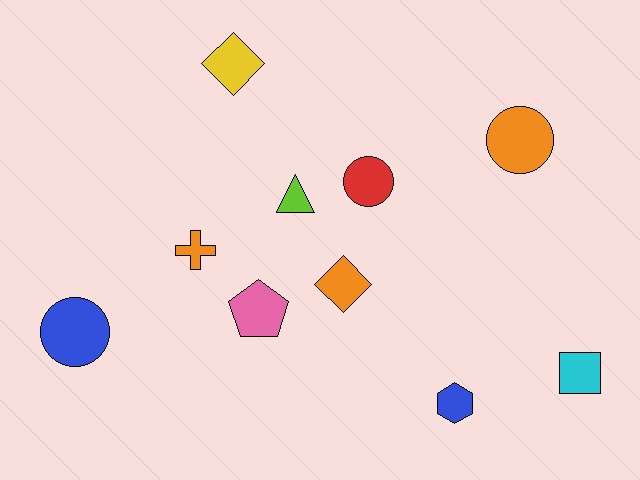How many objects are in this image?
There are 10 objects.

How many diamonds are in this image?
There are 2 diamonds.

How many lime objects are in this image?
There is 1 lime object.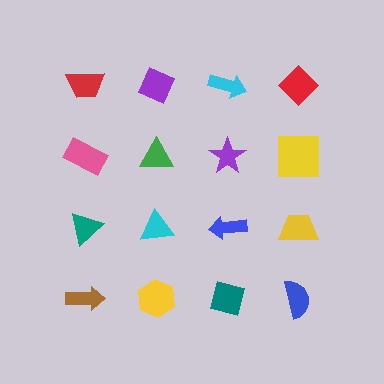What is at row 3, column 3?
A blue arrow.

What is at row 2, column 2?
A green triangle.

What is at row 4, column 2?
A yellow hexagon.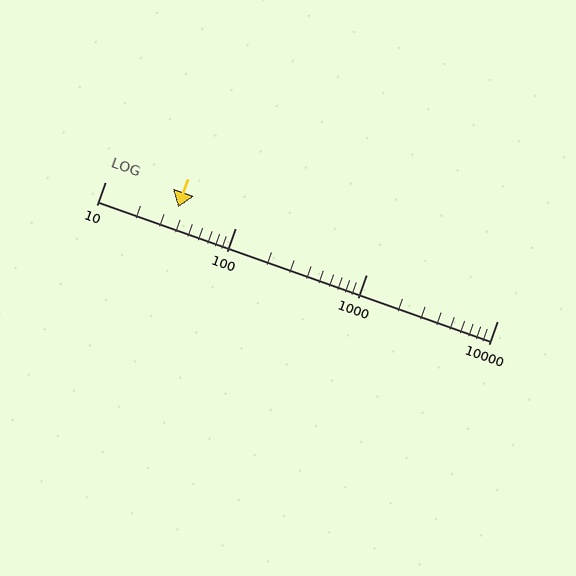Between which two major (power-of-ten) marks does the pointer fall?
The pointer is between 10 and 100.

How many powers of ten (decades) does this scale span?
The scale spans 3 decades, from 10 to 10000.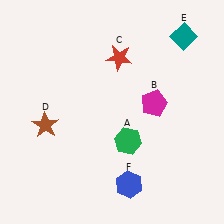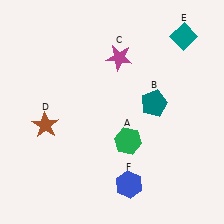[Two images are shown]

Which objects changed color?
B changed from magenta to teal. C changed from red to magenta.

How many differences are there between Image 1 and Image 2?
There are 2 differences between the two images.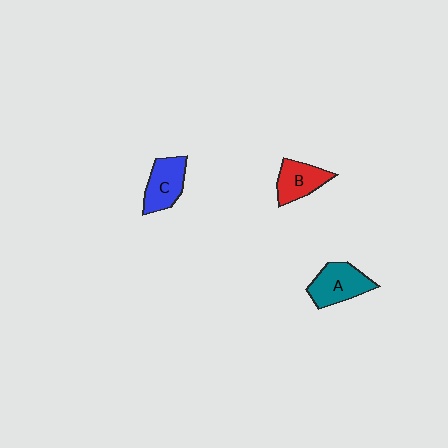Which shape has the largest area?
Shape A (teal).